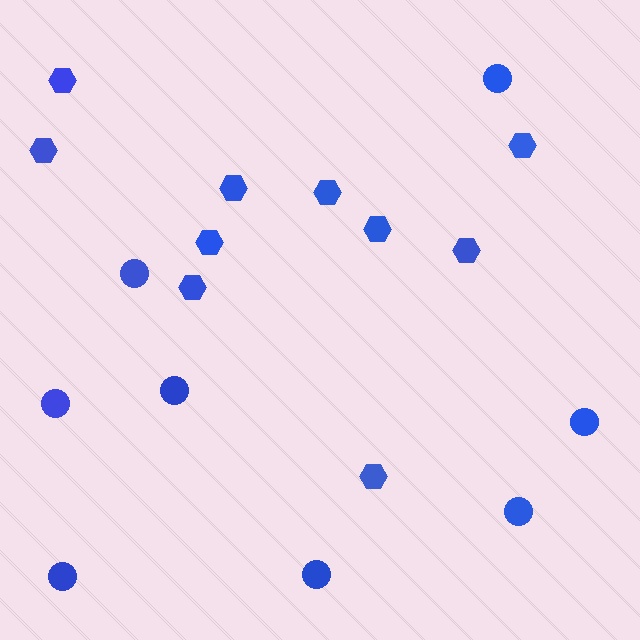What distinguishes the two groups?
There are 2 groups: one group of hexagons (10) and one group of circles (8).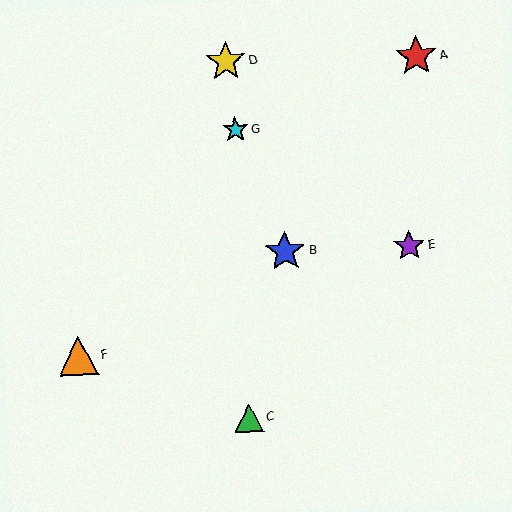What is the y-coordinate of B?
Object B is at y≈252.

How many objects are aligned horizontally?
2 objects (B, E) are aligned horizontally.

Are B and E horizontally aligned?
Yes, both are at y≈252.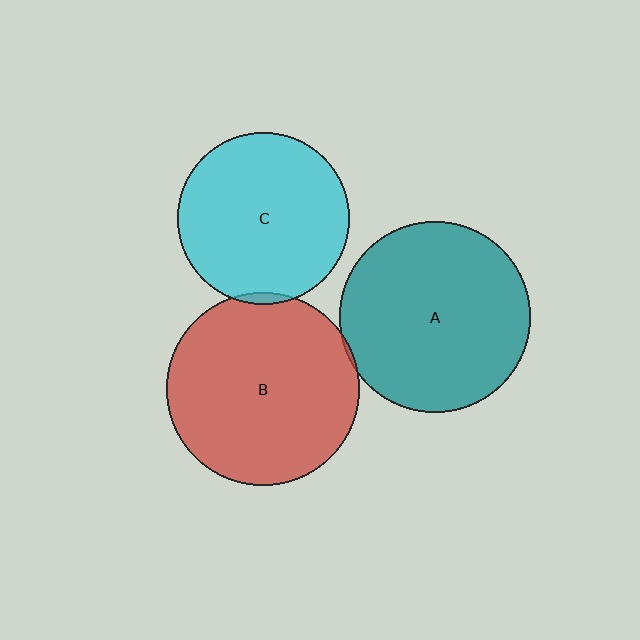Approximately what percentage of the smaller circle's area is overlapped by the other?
Approximately 5%.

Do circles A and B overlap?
Yes.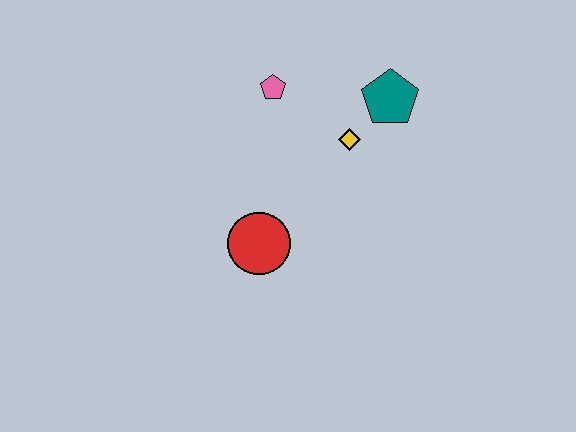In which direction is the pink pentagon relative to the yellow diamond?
The pink pentagon is to the left of the yellow diamond.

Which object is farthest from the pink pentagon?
The red circle is farthest from the pink pentagon.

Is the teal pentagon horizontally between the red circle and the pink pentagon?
No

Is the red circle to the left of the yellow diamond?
Yes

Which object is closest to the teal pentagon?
The yellow diamond is closest to the teal pentagon.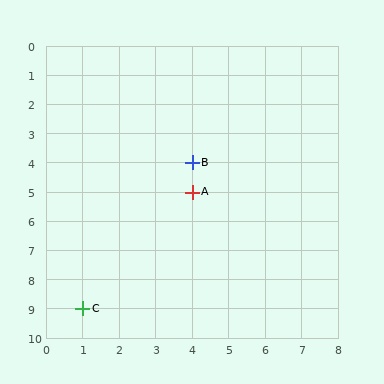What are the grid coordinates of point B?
Point B is at grid coordinates (4, 4).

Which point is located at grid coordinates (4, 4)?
Point B is at (4, 4).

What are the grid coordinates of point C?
Point C is at grid coordinates (1, 9).